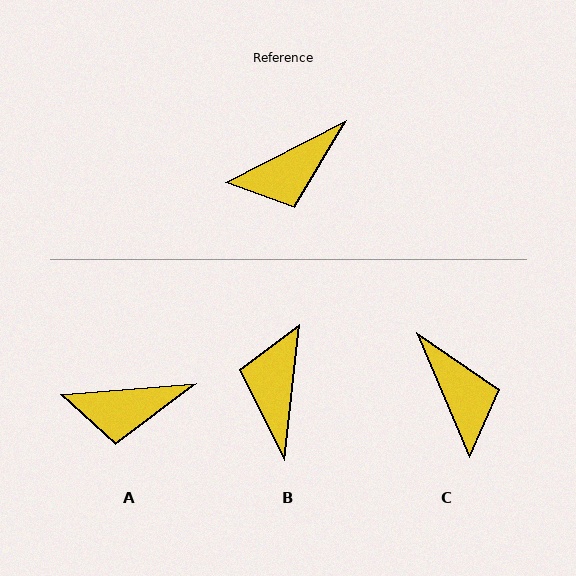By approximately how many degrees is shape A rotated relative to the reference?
Approximately 23 degrees clockwise.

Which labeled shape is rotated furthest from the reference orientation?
B, about 123 degrees away.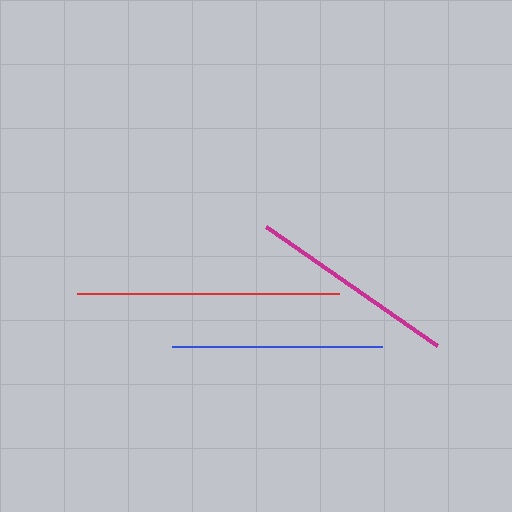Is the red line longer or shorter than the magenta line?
The red line is longer than the magenta line.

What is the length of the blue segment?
The blue segment is approximately 210 pixels long.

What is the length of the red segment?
The red segment is approximately 261 pixels long.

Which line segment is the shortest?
The magenta line is the shortest at approximately 209 pixels.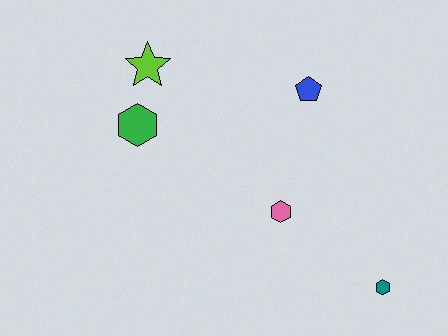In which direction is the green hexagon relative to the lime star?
The green hexagon is below the lime star.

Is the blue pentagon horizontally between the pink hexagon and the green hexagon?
No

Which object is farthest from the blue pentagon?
The teal hexagon is farthest from the blue pentagon.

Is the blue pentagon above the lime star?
No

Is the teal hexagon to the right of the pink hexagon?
Yes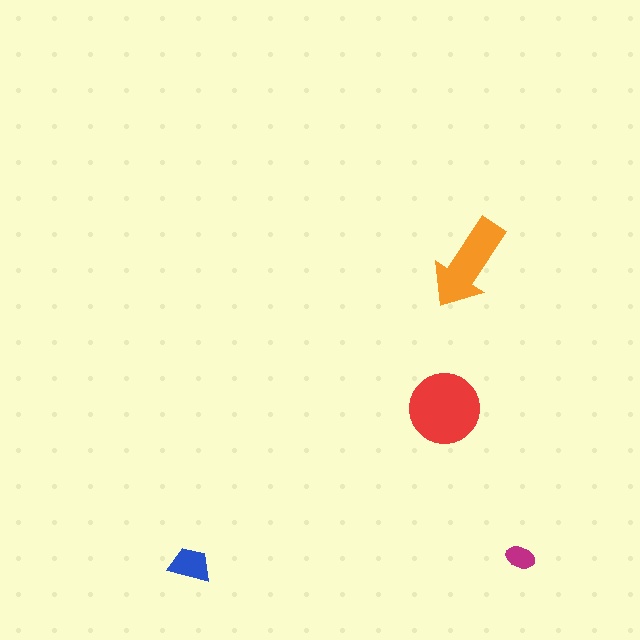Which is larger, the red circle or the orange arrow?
The red circle.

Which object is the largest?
The red circle.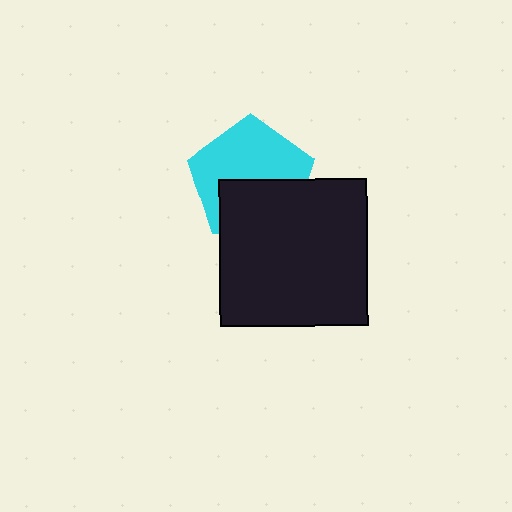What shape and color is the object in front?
The object in front is a black square.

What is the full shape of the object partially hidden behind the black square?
The partially hidden object is a cyan pentagon.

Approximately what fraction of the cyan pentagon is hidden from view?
Roughly 41% of the cyan pentagon is hidden behind the black square.